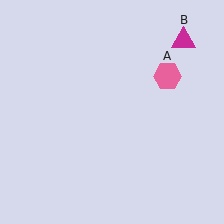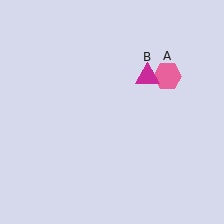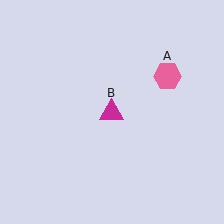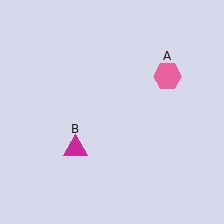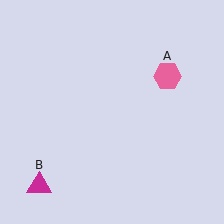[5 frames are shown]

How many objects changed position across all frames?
1 object changed position: magenta triangle (object B).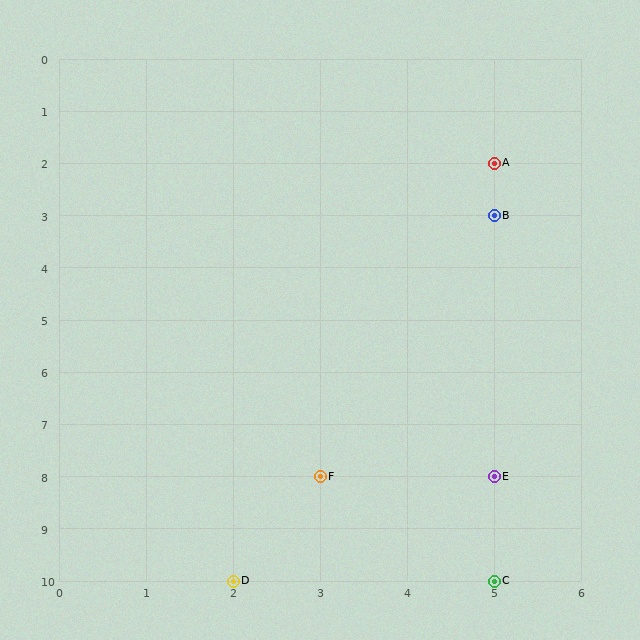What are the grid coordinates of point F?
Point F is at grid coordinates (3, 8).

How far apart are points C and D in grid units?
Points C and D are 3 columns apart.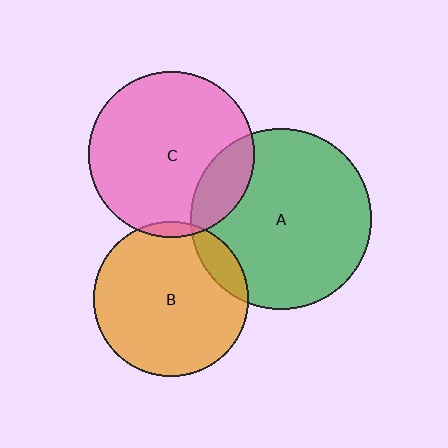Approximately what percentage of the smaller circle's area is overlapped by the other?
Approximately 10%.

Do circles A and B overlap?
Yes.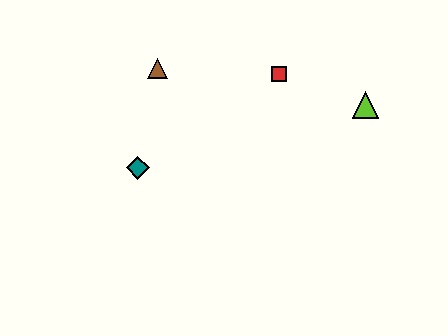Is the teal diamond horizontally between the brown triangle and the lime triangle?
No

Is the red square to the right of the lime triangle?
No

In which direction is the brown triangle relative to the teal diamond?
The brown triangle is above the teal diamond.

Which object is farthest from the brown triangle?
The lime triangle is farthest from the brown triangle.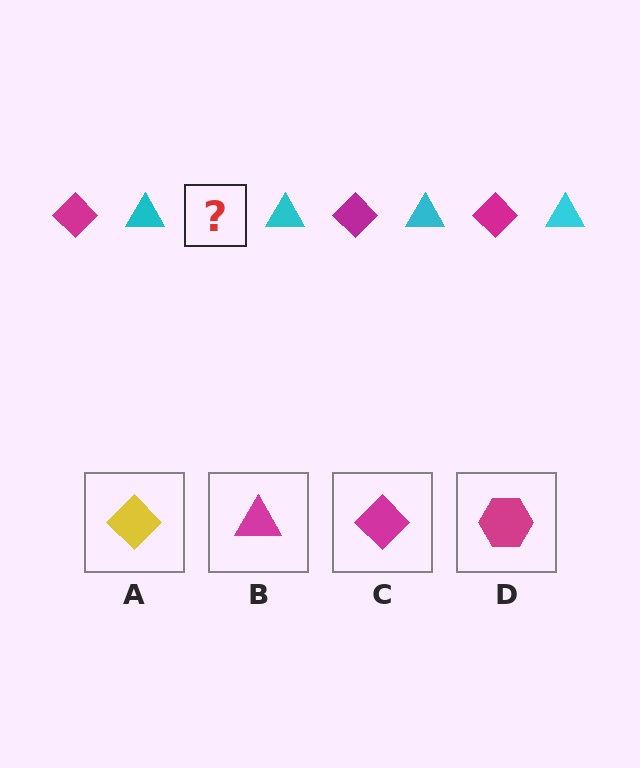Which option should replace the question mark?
Option C.